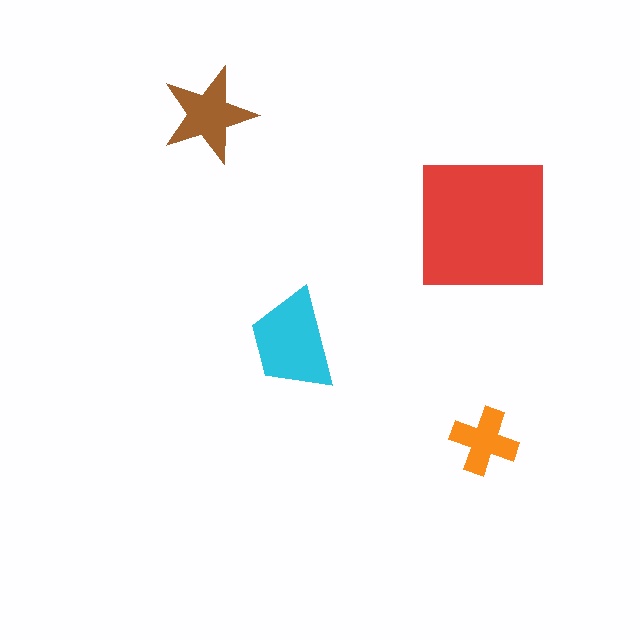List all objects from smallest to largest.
The orange cross, the brown star, the cyan trapezoid, the red square.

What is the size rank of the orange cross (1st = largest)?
4th.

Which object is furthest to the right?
The orange cross is rightmost.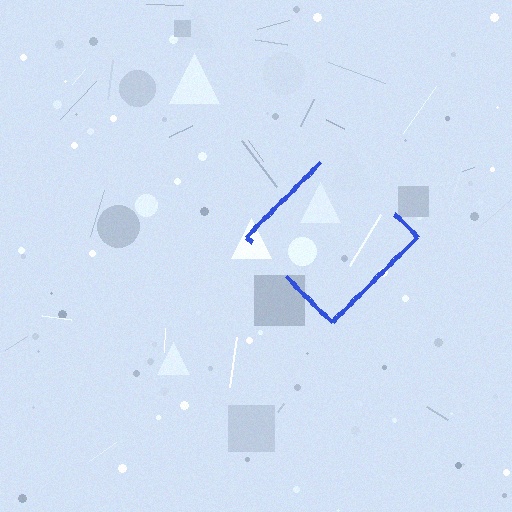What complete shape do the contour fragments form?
The contour fragments form a diamond.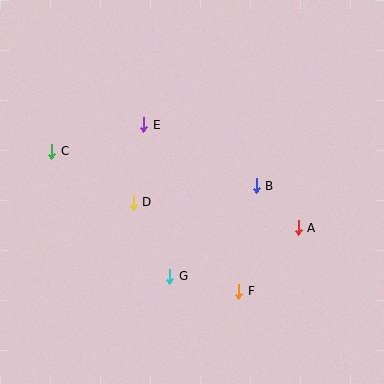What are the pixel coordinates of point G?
Point G is at (170, 276).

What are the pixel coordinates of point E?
Point E is at (144, 125).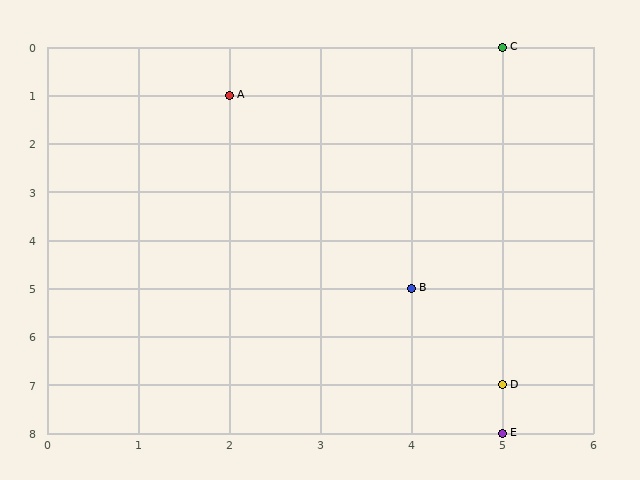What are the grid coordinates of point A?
Point A is at grid coordinates (2, 1).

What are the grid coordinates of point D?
Point D is at grid coordinates (5, 7).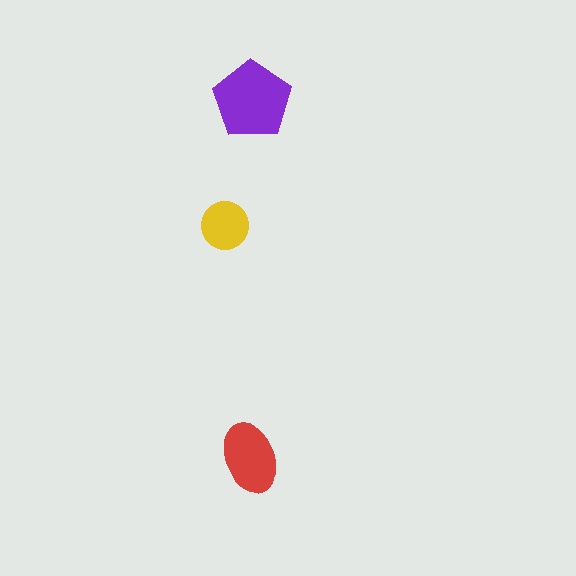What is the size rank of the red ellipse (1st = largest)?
2nd.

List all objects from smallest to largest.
The yellow circle, the red ellipse, the purple pentagon.